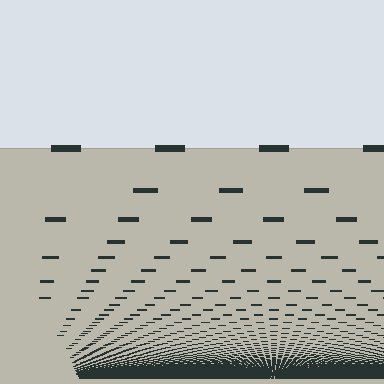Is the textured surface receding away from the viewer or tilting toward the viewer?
The surface appears to tilt toward the viewer. Texture elements get larger and sparser toward the top.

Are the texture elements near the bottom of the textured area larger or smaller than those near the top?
Smaller. The gradient is inverted — elements near the bottom are smaller and denser.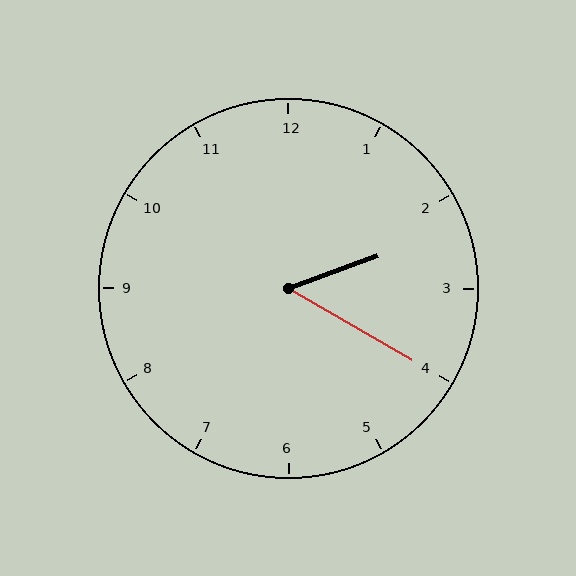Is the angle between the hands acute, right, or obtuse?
It is acute.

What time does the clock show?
2:20.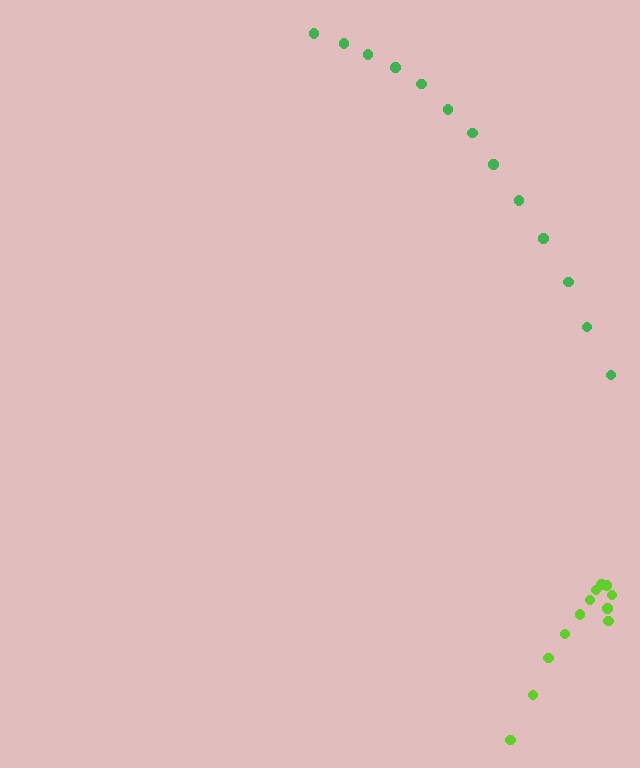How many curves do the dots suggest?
There are 2 distinct paths.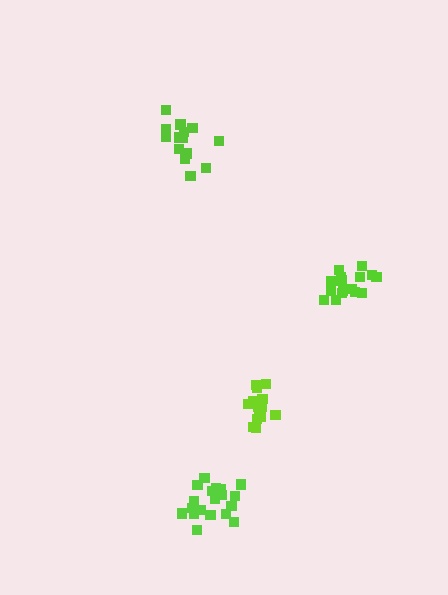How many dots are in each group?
Group 1: 17 dots, Group 2: 15 dots, Group 3: 15 dots, Group 4: 20 dots (67 total).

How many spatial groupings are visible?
There are 4 spatial groupings.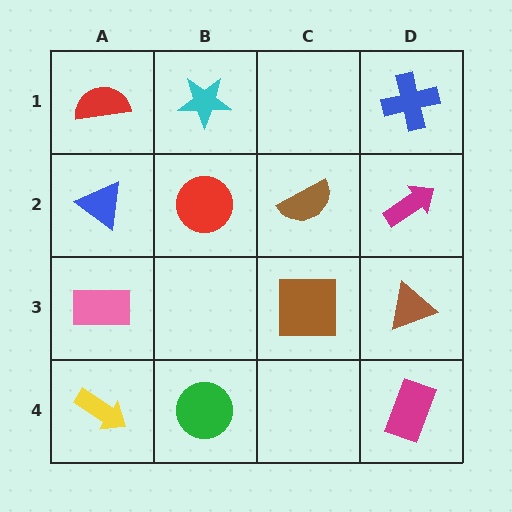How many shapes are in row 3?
3 shapes.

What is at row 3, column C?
A brown square.